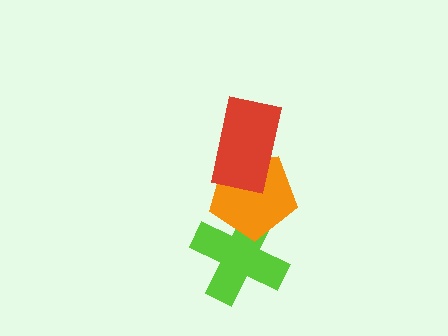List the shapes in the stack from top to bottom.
From top to bottom: the red rectangle, the orange pentagon, the lime cross.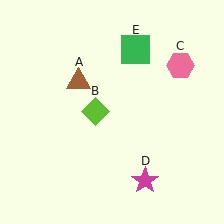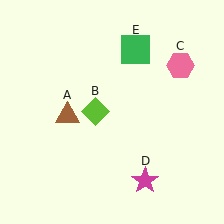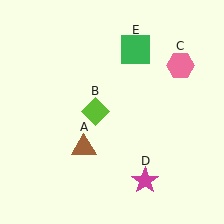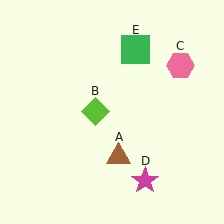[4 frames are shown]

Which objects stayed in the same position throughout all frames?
Lime diamond (object B) and pink hexagon (object C) and magenta star (object D) and green square (object E) remained stationary.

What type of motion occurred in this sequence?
The brown triangle (object A) rotated counterclockwise around the center of the scene.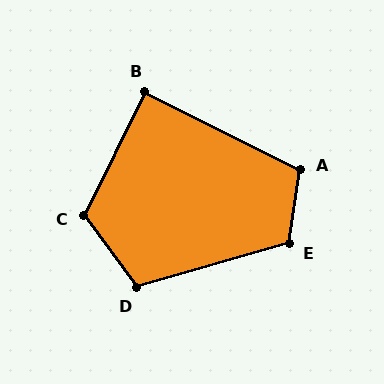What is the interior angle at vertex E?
Approximately 114 degrees (obtuse).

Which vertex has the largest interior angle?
C, at approximately 118 degrees.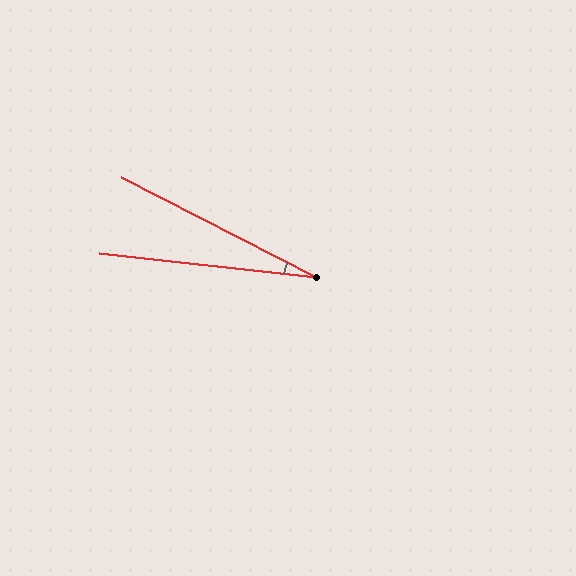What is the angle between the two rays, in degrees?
Approximately 21 degrees.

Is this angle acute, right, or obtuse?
It is acute.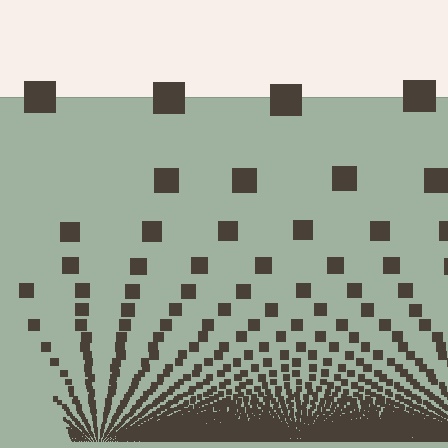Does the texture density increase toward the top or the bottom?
Density increases toward the bottom.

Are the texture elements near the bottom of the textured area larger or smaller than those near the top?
Smaller. The gradient is inverted — elements near the bottom are smaller and denser.